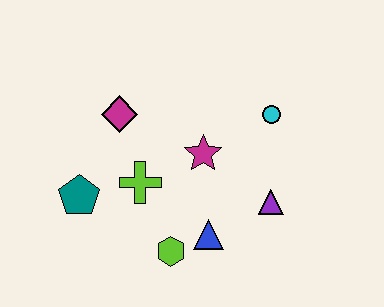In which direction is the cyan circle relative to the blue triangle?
The cyan circle is above the blue triangle.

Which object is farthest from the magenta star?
The teal pentagon is farthest from the magenta star.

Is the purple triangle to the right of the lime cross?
Yes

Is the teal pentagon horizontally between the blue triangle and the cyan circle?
No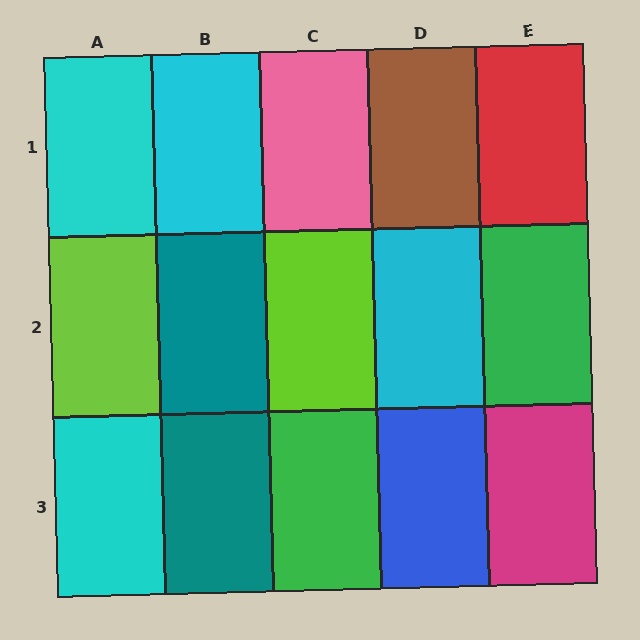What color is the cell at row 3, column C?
Green.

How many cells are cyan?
4 cells are cyan.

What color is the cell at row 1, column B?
Cyan.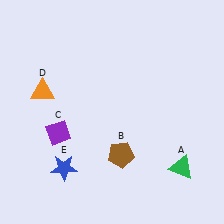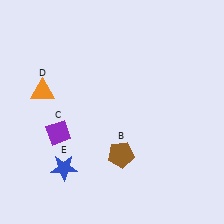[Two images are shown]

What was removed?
The green triangle (A) was removed in Image 2.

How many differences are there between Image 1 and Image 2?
There is 1 difference between the two images.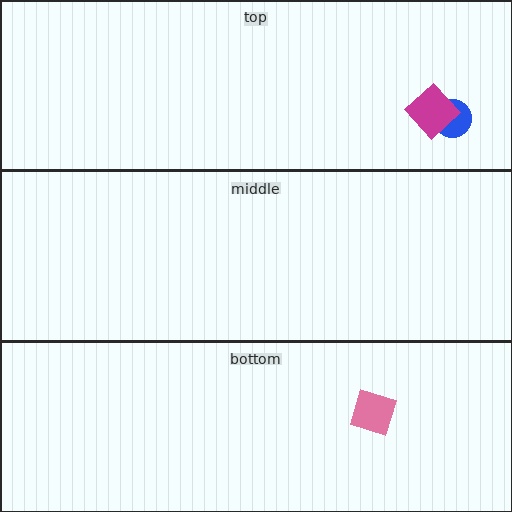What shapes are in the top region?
The blue circle, the magenta diamond.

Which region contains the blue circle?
The top region.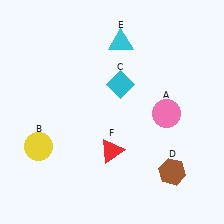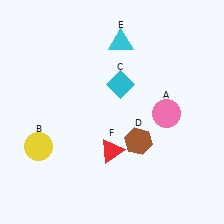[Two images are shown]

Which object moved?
The brown hexagon (D) moved left.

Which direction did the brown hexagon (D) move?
The brown hexagon (D) moved left.